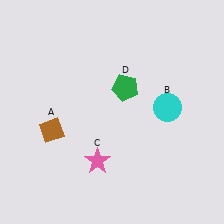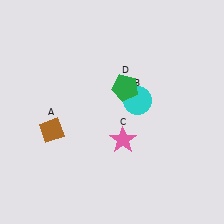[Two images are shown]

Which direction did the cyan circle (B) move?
The cyan circle (B) moved left.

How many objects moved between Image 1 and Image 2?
2 objects moved between the two images.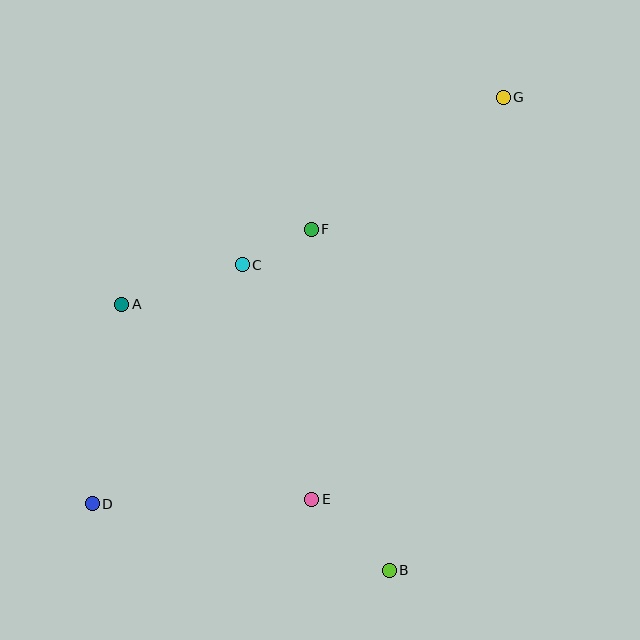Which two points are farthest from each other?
Points D and G are farthest from each other.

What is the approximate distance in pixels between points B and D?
The distance between B and D is approximately 304 pixels.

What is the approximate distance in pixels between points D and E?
The distance between D and E is approximately 219 pixels.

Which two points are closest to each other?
Points C and F are closest to each other.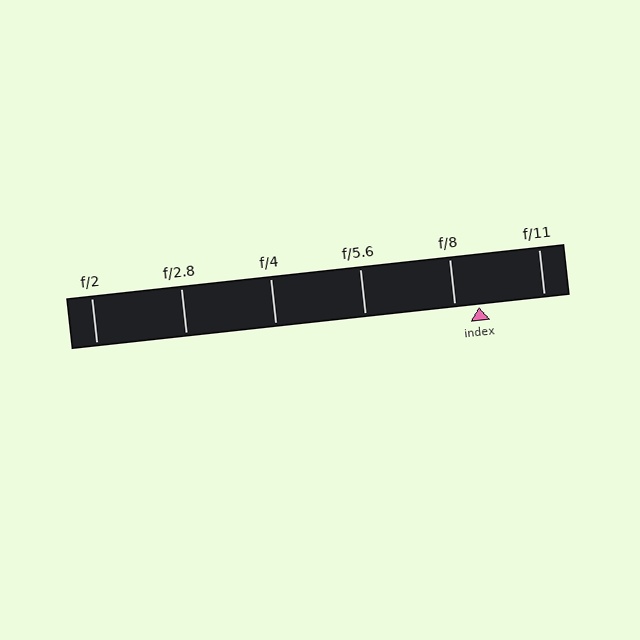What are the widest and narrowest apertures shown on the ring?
The widest aperture shown is f/2 and the narrowest is f/11.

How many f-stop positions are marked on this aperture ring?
There are 6 f-stop positions marked.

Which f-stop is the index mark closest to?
The index mark is closest to f/8.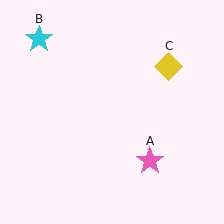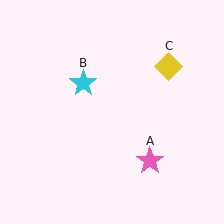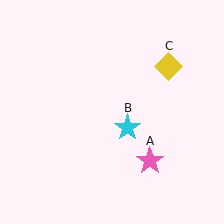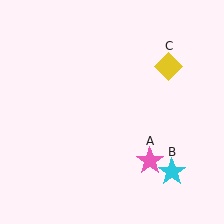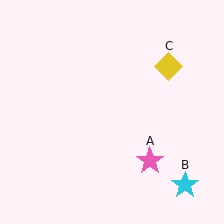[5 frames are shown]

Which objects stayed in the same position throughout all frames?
Pink star (object A) and yellow diamond (object C) remained stationary.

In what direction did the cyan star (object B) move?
The cyan star (object B) moved down and to the right.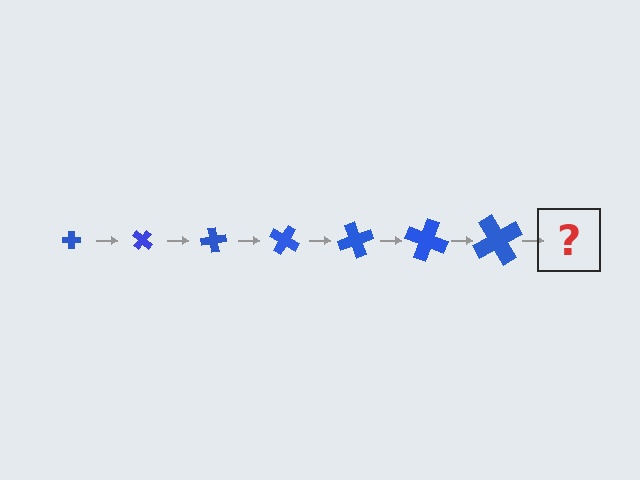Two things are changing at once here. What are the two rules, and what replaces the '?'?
The two rules are that the cross grows larger each step and it rotates 40 degrees each step. The '?' should be a cross, larger than the previous one and rotated 280 degrees from the start.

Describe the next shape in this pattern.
It should be a cross, larger than the previous one and rotated 280 degrees from the start.